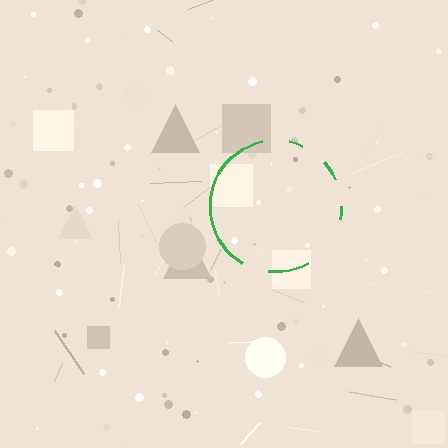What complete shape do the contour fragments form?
The contour fragments form a circle.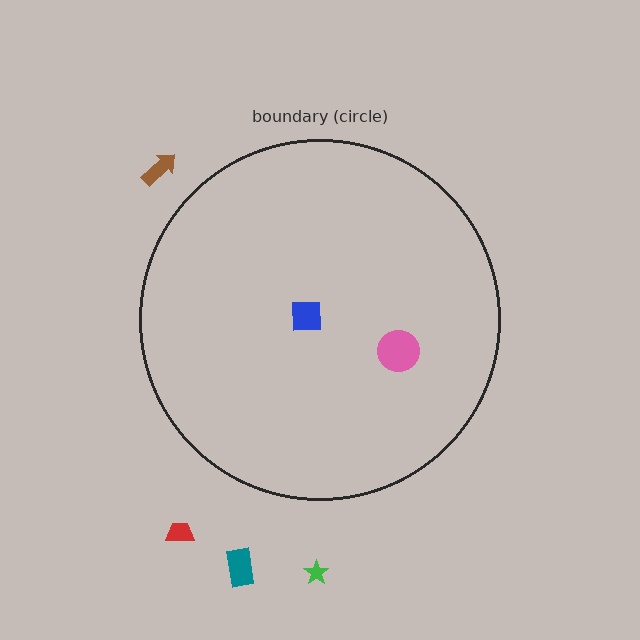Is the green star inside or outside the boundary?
Outside.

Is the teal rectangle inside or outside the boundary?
Outside.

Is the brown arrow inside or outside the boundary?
Outside.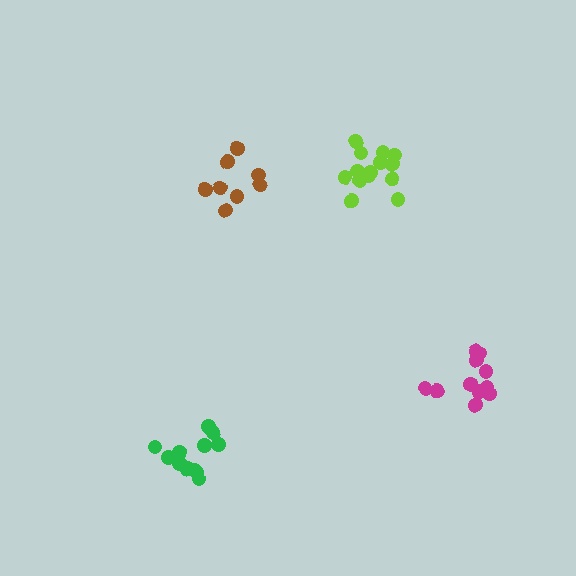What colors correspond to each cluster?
The clusters are colored: lime, brown, magenta, green.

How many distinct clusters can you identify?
There are 4 distinct clusters.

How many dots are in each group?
Group 1: 14 dots, Group 2: 8 dots, Group 3: 11 dots, Group 4: 12 dots (45 total).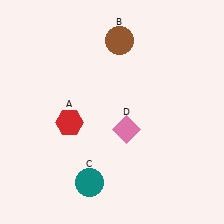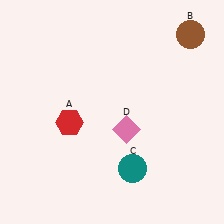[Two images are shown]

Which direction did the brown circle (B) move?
The brown circle (B) moved right.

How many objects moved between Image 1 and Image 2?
2 objects moved between the two images.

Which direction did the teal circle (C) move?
The teal circle (C) moved right.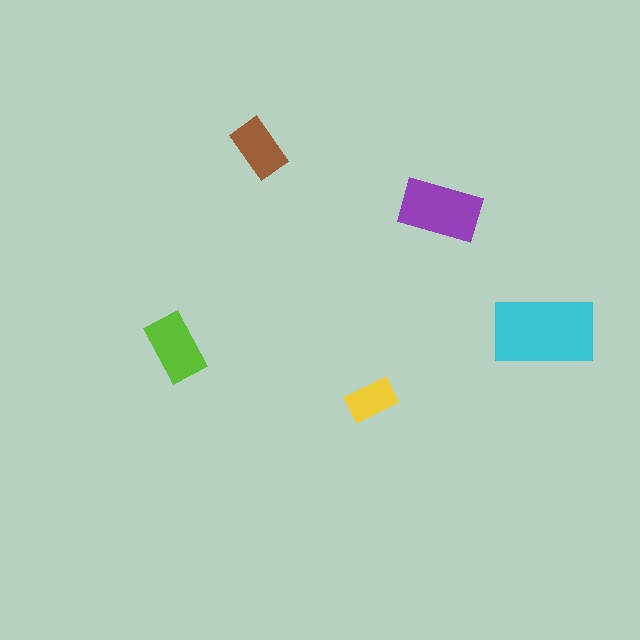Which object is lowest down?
The yellow rectangle is bottommost.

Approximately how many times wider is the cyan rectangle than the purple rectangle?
About 1.5 times wider.